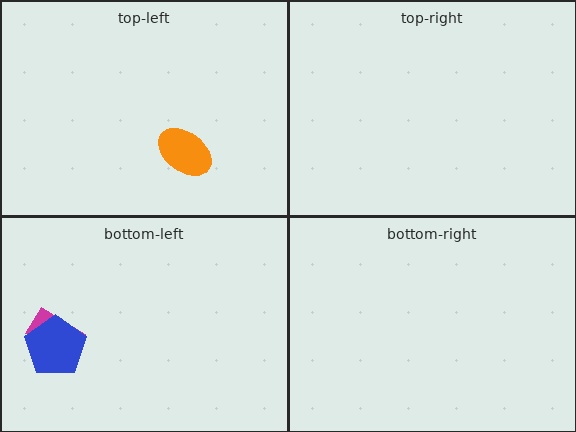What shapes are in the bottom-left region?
The magenta rectangle, the blue pentagon.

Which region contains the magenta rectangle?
The bottom-left region.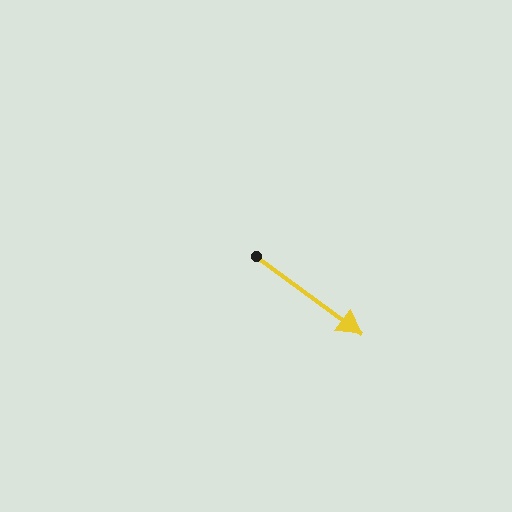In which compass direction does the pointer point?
Southeast.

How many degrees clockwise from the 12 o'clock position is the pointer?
Approximately 126 degrees.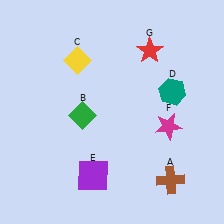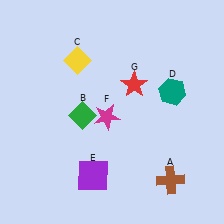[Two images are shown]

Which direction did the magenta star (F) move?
The magenta star (F) moved left.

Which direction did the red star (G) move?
The red star (G) moved down.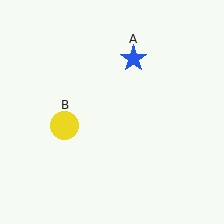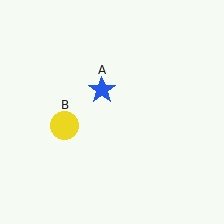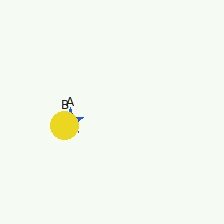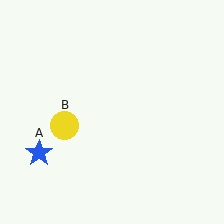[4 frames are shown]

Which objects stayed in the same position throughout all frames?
Yellow circle (object B) remained stationary.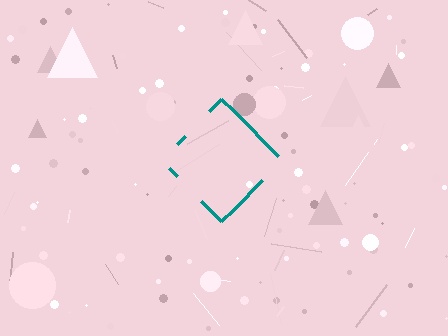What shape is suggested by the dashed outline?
The dashed outline suggests a diamond.